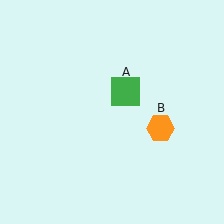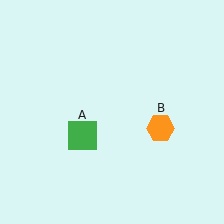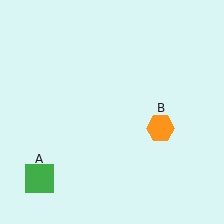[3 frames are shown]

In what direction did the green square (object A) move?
The green square (object A) moved down and to the left.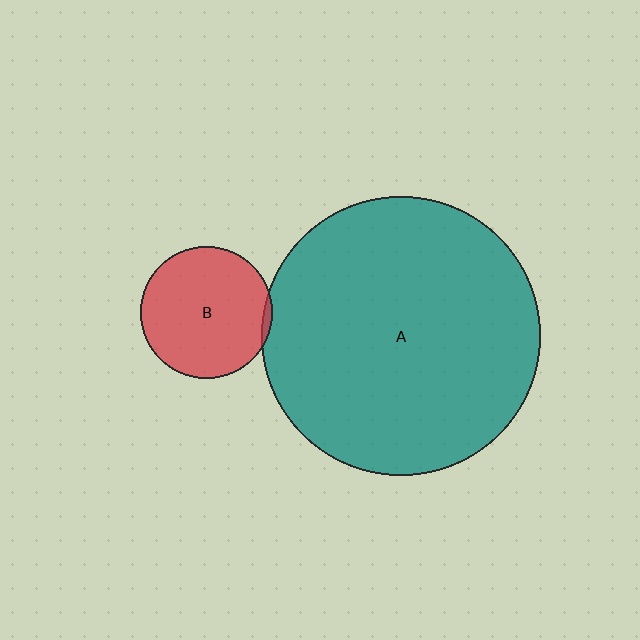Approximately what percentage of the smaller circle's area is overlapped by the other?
Approximately 5%.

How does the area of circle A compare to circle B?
Approximately 4.5 times.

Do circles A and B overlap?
Yes.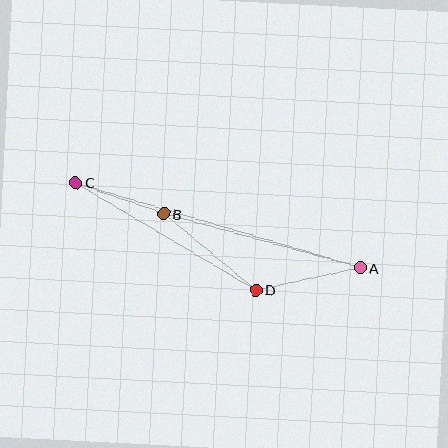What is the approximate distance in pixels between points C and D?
The distance between C and D is approximately 209 pixels.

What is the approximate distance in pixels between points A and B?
The distance between A and B is approximately 204 pixels.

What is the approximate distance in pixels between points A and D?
The distance between A and D is approximately 107 pixels.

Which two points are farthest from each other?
Points A and C are farthest from each other.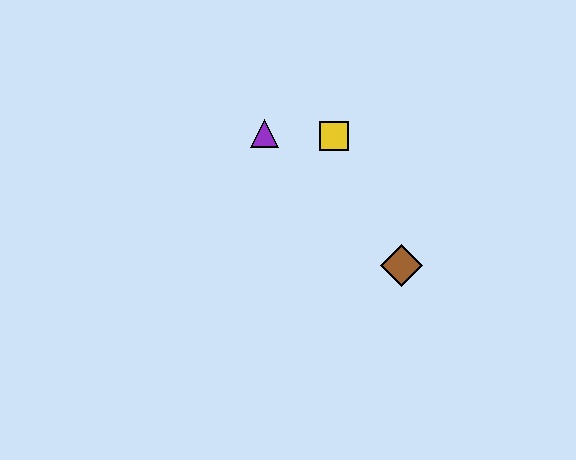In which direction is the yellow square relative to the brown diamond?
The yellow square is above the brown diamond.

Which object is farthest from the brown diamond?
The purple triangle is farthest from the brown diamond.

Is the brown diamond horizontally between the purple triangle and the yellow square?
No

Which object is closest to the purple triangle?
The yellow square is closest to the purple triangle.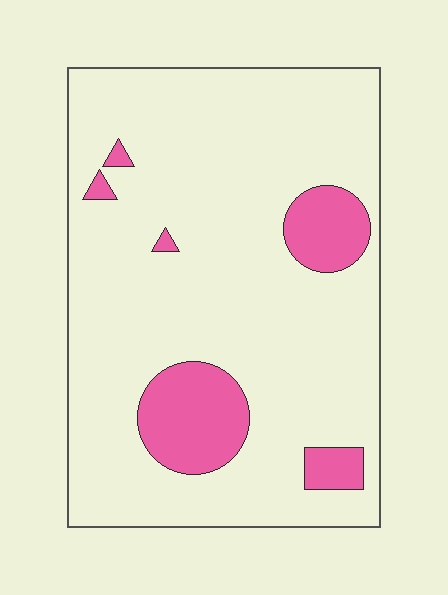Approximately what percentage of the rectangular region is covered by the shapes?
Approximately 15%.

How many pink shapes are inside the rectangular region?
6.